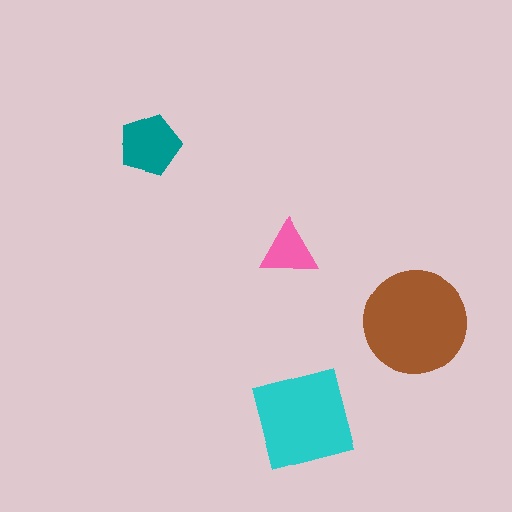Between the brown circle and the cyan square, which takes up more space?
The brown circle.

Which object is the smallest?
The pink triangle.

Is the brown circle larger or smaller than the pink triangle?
Larger.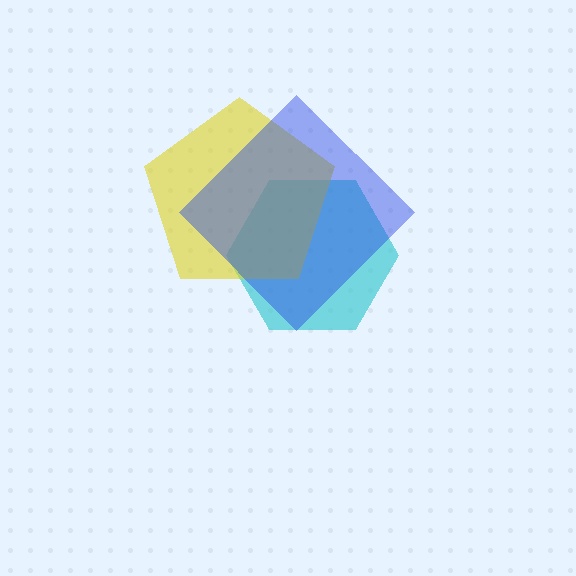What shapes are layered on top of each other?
The layered shapes are: a cyan hexagon, a yellow pentagon, a blue diamond.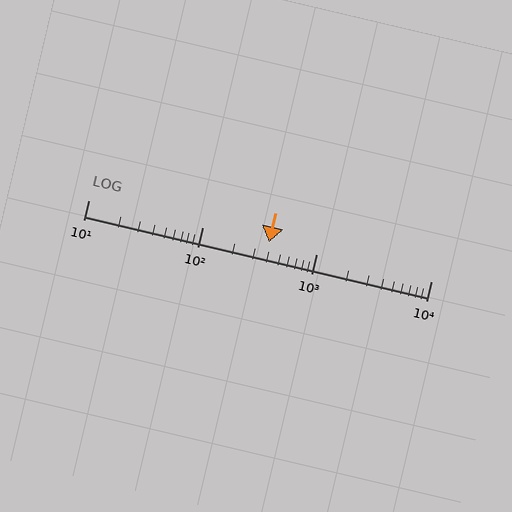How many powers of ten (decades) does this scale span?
The scale spans 3 decades, from 10 to 10000.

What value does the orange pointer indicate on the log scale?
The pointer indicates approximately 380.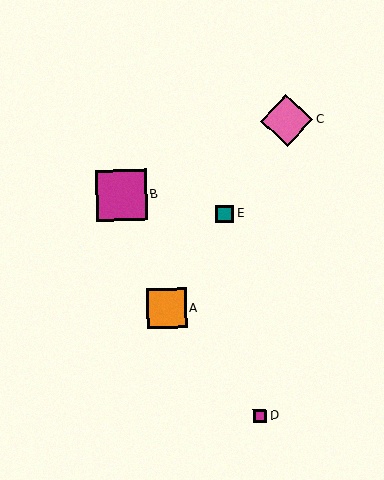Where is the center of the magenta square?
The center of the magenta square is at (121, 195).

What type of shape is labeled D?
Shape D is a magenta square.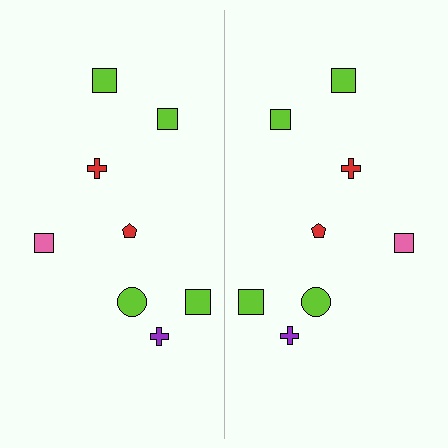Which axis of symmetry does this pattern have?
The pattern has a vertical axis of symmetry running through the center of the image.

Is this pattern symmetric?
Yes, this pattern has bilateral (reflection) symmetry.